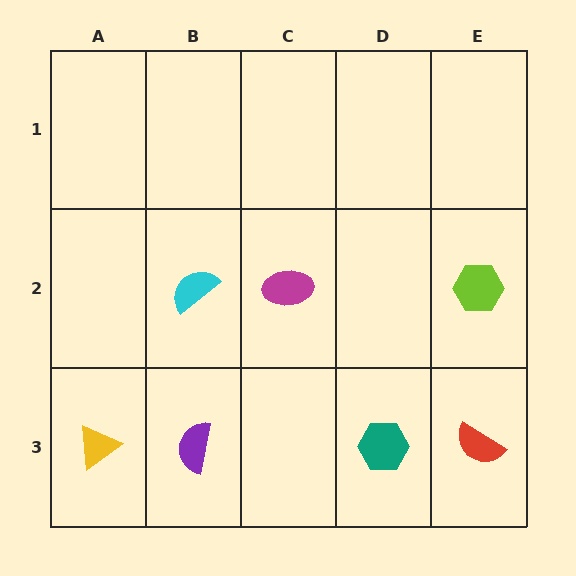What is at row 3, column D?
A teal hexagon.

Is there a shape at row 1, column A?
No, that cell is empty.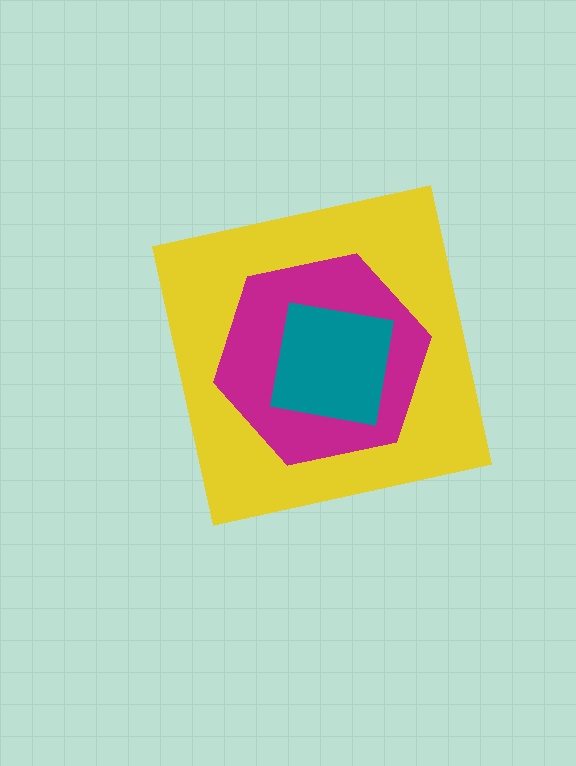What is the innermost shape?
The teal square.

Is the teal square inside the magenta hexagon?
Yes.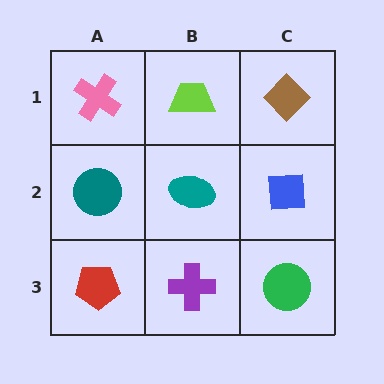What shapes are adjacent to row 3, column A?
A teal circle (row 2, column A), a purple cross (row 3, column B).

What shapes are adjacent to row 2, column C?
A brown diamond (row 1, column C), a green circle (row 3, column C), a teal ellipse (row 2, column B).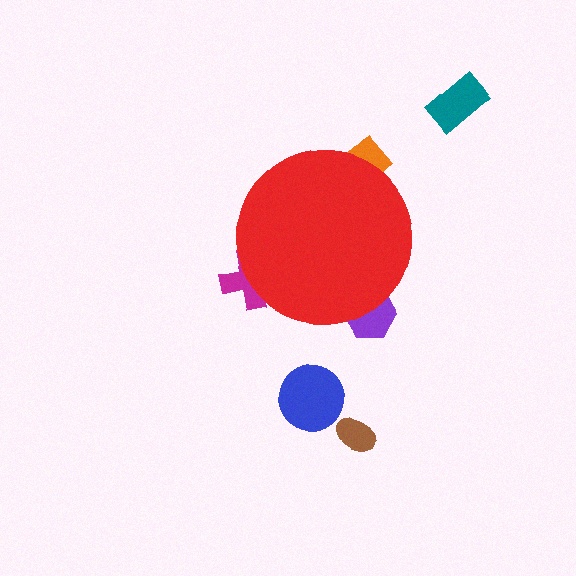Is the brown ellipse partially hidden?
No, the brown ellipse is fully visible.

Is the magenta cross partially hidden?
Yes, the magenta cross is partially hidden behind the red circle.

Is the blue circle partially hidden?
No, the blue circle is fully visible.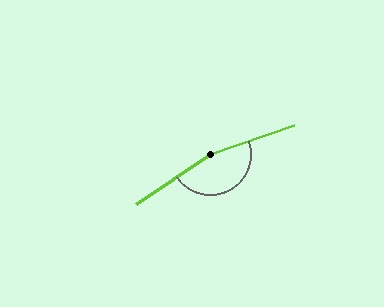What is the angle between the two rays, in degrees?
Approximately 165 degrees.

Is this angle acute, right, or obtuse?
It is obtuse.